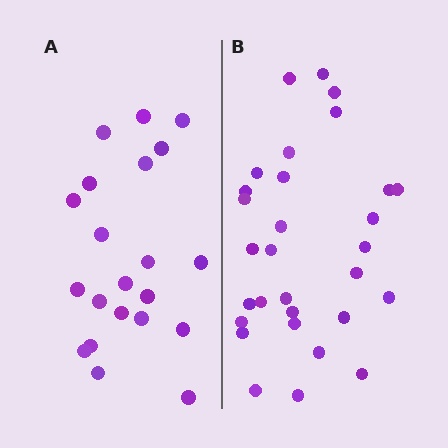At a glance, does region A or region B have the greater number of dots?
Region B (the right region) has more dots.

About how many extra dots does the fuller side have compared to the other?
Region B has roughly 8 or so more dots than region A.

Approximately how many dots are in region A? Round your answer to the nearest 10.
About 20 dots. (The exact count is 21, which rounds to 20.)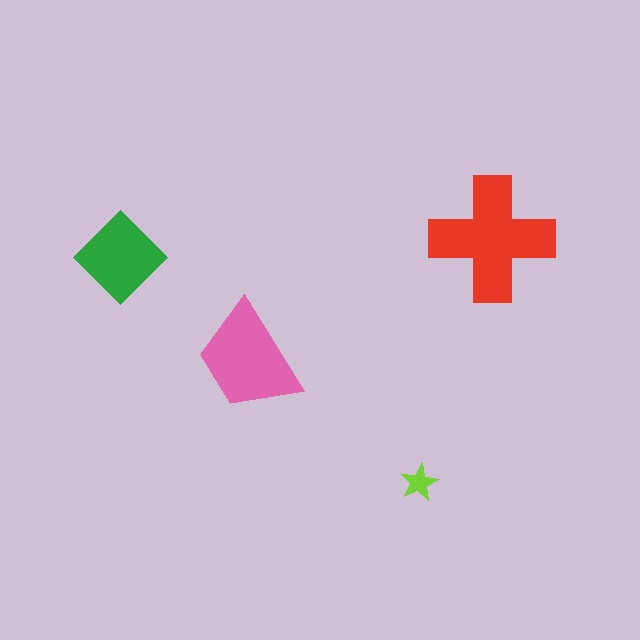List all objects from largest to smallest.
The red cross, the pink trapezoid, the green diamond, the lime star.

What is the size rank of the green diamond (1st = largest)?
3rd.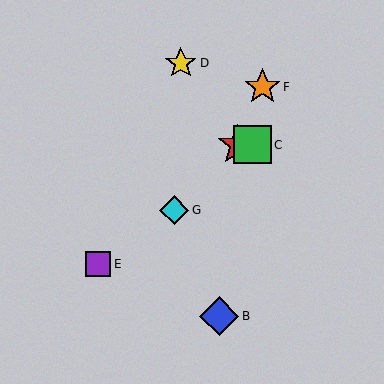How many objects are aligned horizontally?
2 objects (A, C) are aligned horizontally.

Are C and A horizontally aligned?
Yes, both are at y≈145.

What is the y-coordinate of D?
Object D is at y≈63.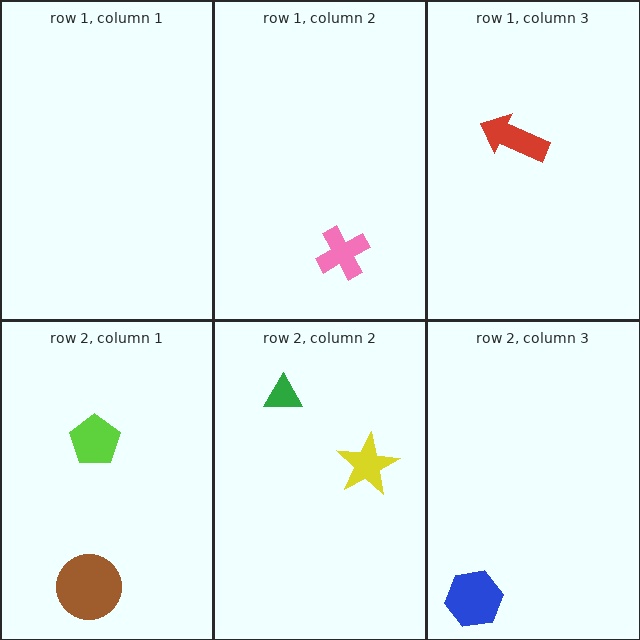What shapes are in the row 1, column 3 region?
The red arrow.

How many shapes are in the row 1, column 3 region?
1.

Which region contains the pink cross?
The row 1, column 2 region.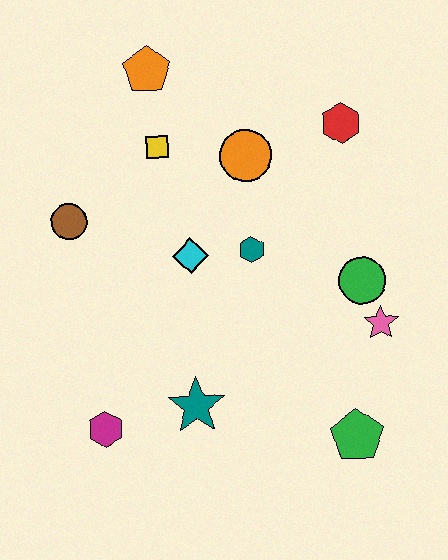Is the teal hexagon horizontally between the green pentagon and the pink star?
No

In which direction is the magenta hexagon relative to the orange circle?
The magenta hexagon is below the orange circle.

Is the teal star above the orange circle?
No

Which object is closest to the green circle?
The pink star is closest to the green circle.